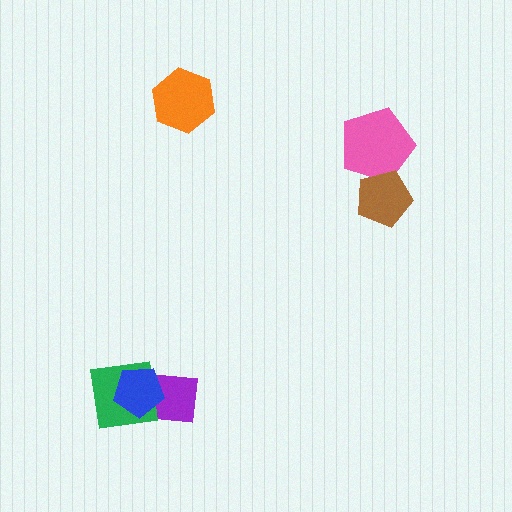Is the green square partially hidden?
Yes, it is partially covered by another shape.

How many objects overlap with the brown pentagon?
1 object overlaps with the brown pentagon.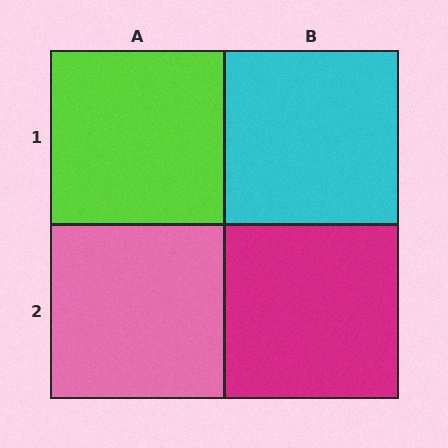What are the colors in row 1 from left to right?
Lime, cyan.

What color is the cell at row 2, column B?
Magenta.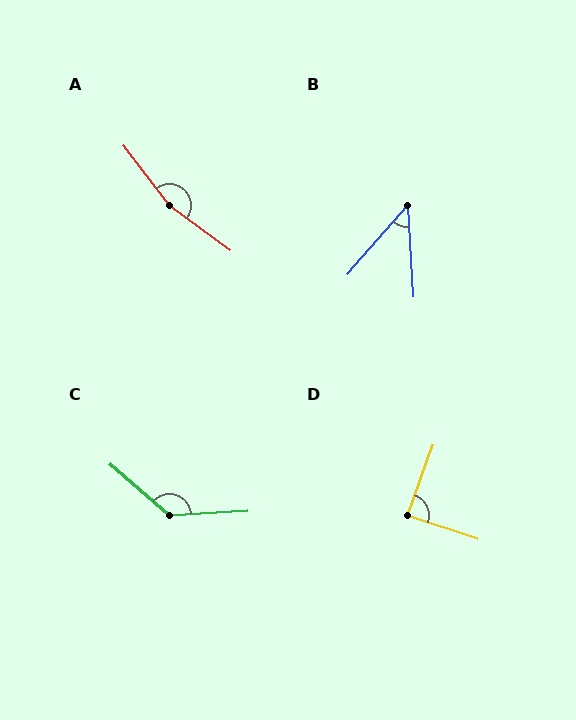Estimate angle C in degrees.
Approximately 136 degrees.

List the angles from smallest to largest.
B (44°), D (88°), C (136°), A (164°).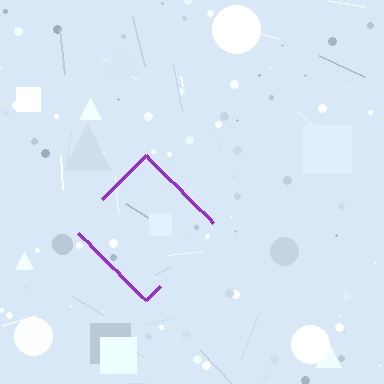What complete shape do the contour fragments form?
The contour fragments form a diamond.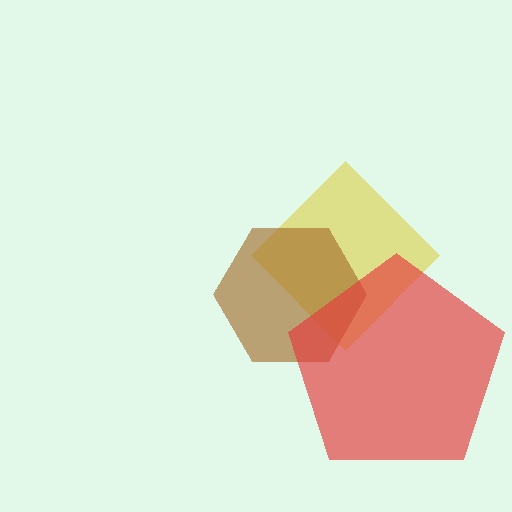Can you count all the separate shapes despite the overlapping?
Yes, there are 3 separate shapes.